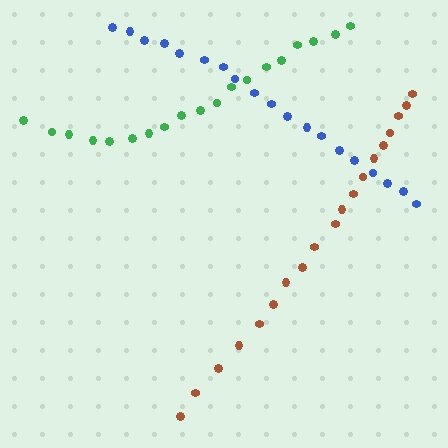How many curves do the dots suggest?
There are 3 distinct paths.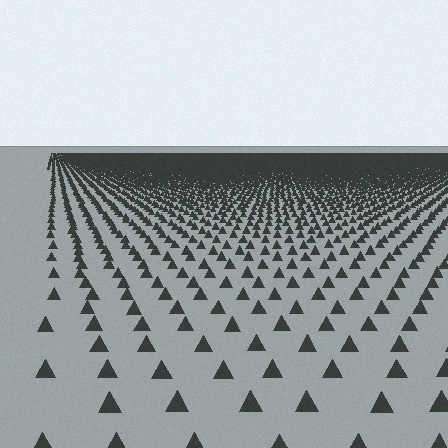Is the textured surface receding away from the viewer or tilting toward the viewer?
The surface is receding away from the viewer. Texture elements get smaller and denser toward the top.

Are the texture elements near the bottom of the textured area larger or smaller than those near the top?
Larger. Near the bottom, elements are closer to the viewer and appear at a bigger on-screen size.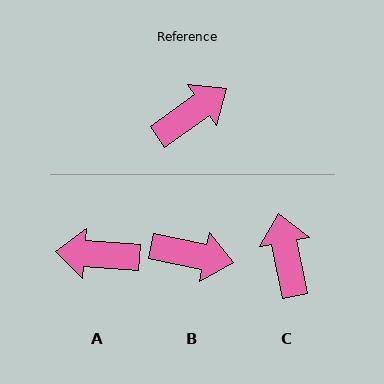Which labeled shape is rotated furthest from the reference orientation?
A, about 140 degrees away.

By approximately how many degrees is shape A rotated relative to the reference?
Approximately 140 degrees counter-clockwise.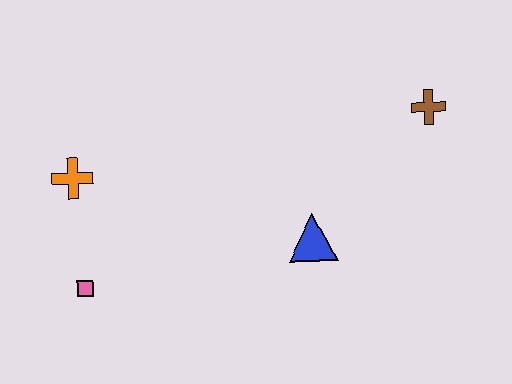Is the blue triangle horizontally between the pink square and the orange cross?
No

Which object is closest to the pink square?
The orange cross is closest to the pink square.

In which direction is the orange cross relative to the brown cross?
The orange cross is to the left of the brown cross.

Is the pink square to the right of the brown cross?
No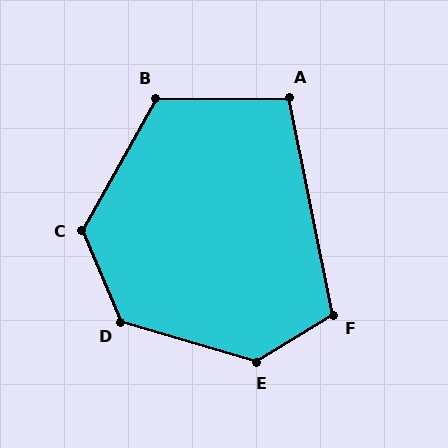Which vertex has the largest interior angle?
E, at approximately 132 degrees.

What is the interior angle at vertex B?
Approximately 120 degrees (obtuse).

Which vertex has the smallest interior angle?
A, at approximately 101 degrees.